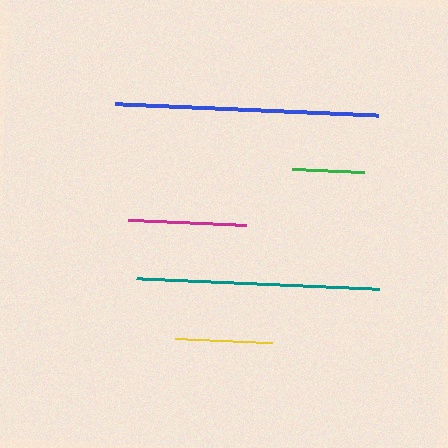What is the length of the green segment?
The green segment is approximately 72 pixels long.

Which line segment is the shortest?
The green line is the shortest at approximately 72 pixels.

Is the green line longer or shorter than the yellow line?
The yellow line is longer than the green line.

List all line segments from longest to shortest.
From longest to shortest: blue, teal, magenta, yellow, green.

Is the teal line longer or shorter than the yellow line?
The teal line is longer than the yellow line.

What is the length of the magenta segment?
The magenta segment is approximately 119 pixels long.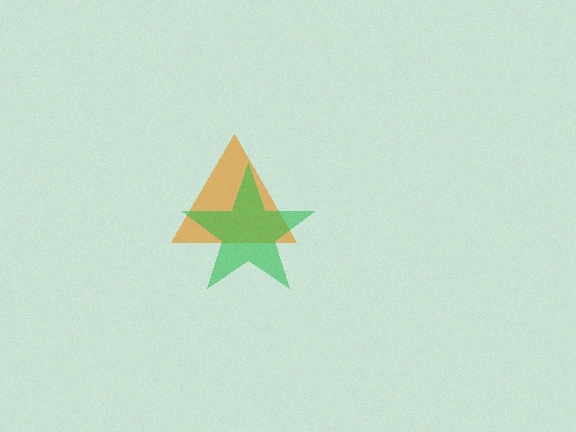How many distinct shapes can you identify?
There are 2 distinct shapes: an orange triangle, a green star.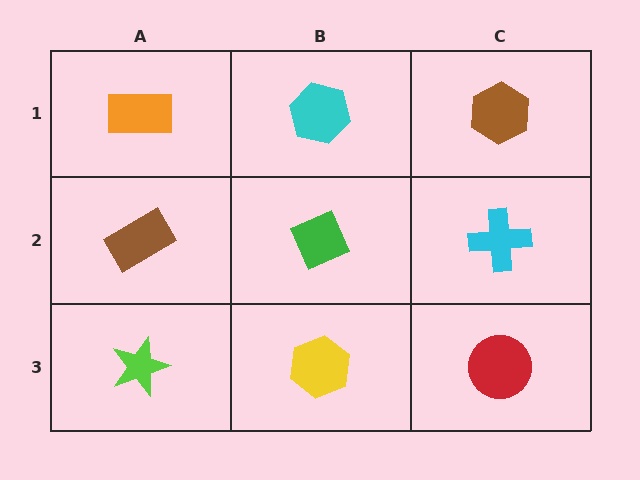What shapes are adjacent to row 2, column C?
A brown hexagon (row 1, column C), a red circle (row 3, column C), a green diamond (row 2, column B).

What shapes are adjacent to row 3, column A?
A brown rectangle (row 2, column A), a yellow hexagon (row 3, column B).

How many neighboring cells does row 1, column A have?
2.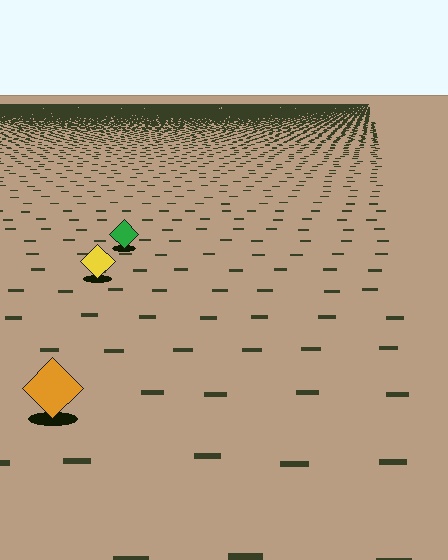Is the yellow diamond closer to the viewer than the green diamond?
Yes. The yellow diamond is closer — you can tell from the texture gradient: the ground texture is coarser near it.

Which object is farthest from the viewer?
The green diamond is farthest from the viewer. It appears smaller and the ground texture around it is denser.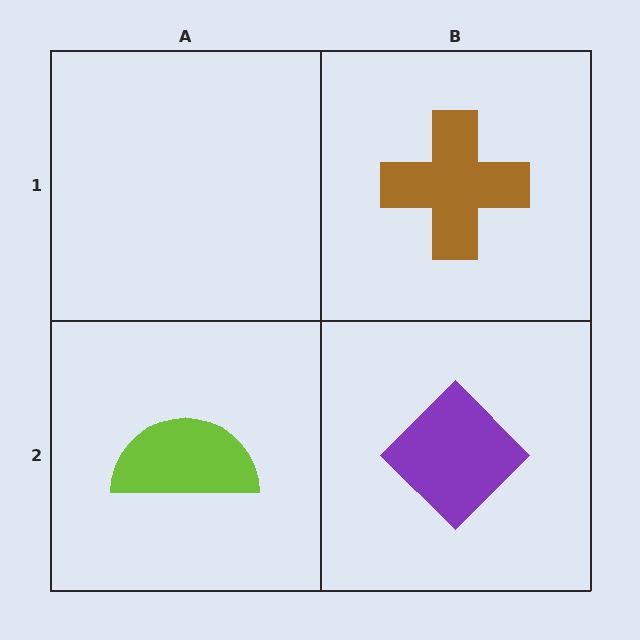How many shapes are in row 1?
1 shape.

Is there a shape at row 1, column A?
No, that cell is empty.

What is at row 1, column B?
A brown cross.